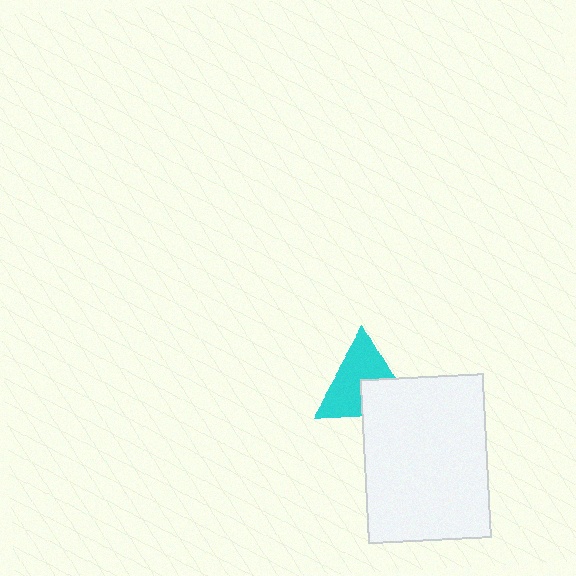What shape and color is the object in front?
The object in front is a white rectangle.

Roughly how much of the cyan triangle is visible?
Most of it is visible (roughly 65%).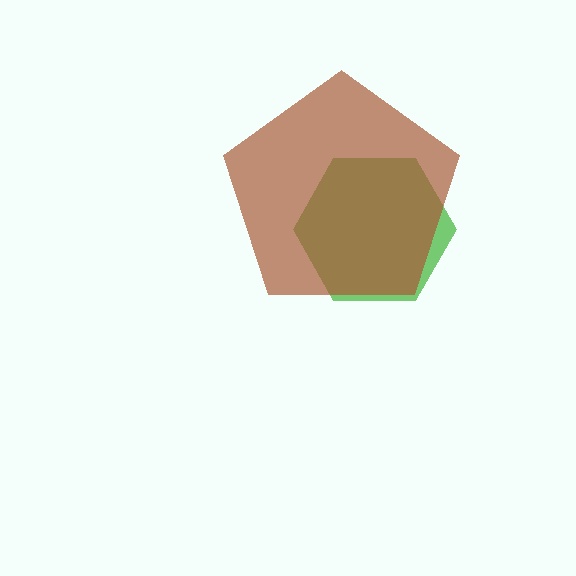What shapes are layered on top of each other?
The layered shapes are: a green hexagon, a brown pentagon.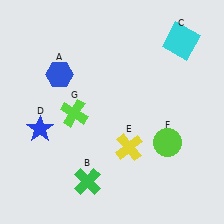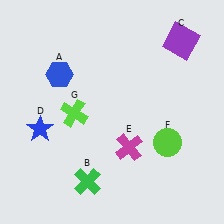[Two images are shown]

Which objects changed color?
C changed from cyan to purple. E changed from yellow to magenta.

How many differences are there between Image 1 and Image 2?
There are 2 differences between the two images.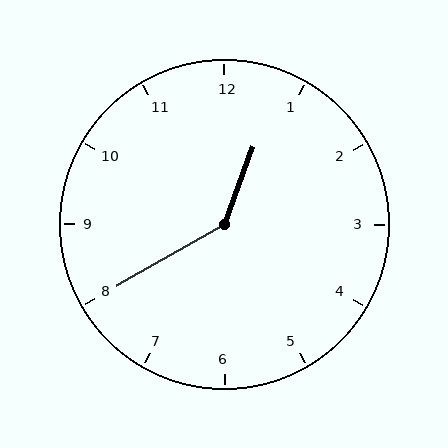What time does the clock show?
12:40.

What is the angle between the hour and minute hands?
Approximately 140 degrees.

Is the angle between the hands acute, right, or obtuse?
It is obtuse.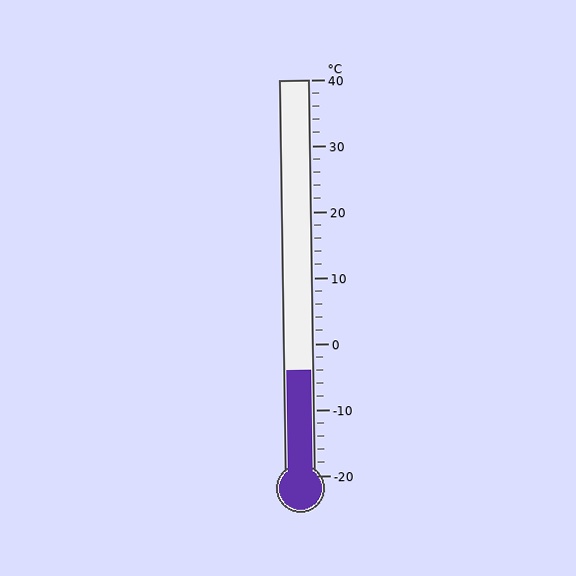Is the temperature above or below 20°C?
The temperature is below 20°C.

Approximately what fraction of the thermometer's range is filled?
The thermometer is filled to approximately 25% of its range.